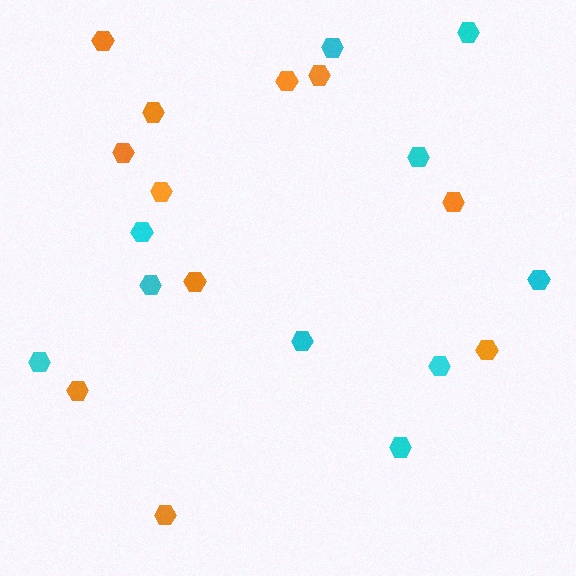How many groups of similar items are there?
There are 2 groups: one group of orange hexagons (11) and one group of cyan hexagons (10).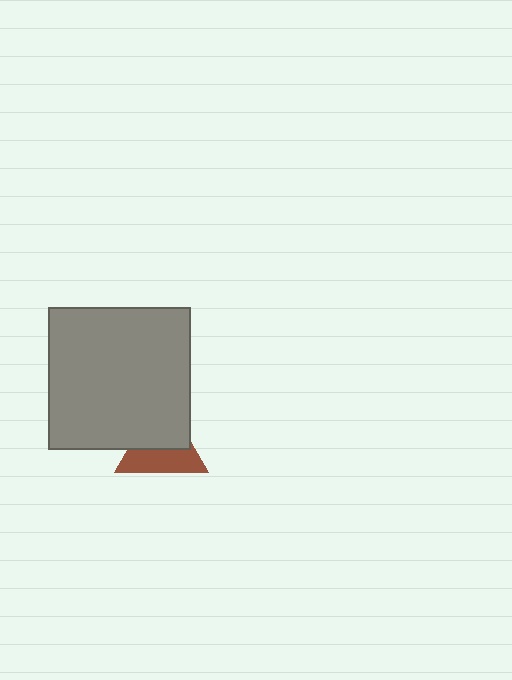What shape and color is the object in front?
The object in front is a gray square.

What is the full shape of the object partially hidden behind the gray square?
The partially hidden object is a brown triangle.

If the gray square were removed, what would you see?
You would see the complete brown triangle.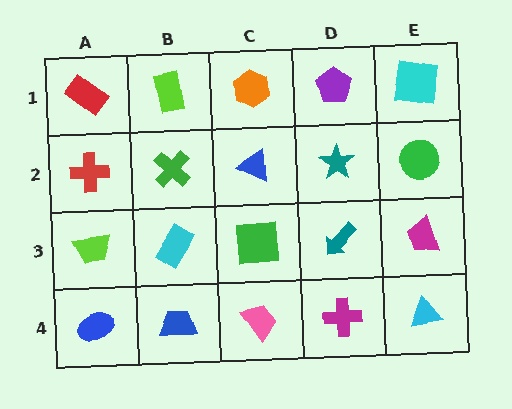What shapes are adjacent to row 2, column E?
A cyan square (row 1, column E), a magenta trapezoid (row 3, column E), a teal star (row 2, column D).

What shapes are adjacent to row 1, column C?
A blue triangle (row 2, column C), a lime rectangle (row 1, column B), a purple pentagon (row 1, column D).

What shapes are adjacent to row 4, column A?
A lime trapezoid (row 3, column A), a blue trapezoid (row 4, column B).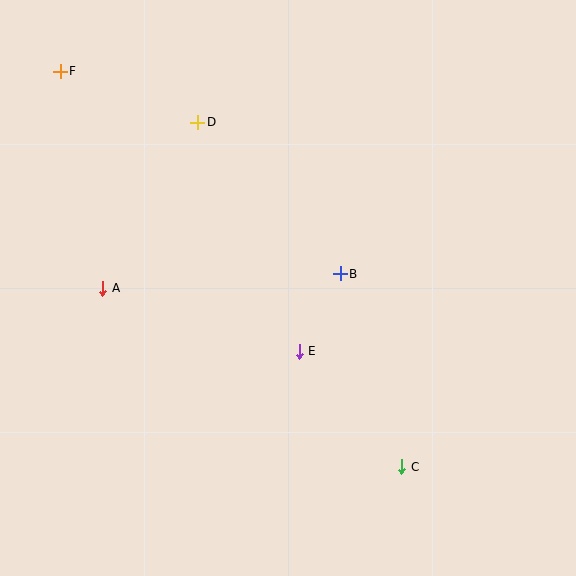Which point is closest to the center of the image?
Point B at (340, 274) is closest to the center.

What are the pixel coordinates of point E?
Point E is at (299, 351).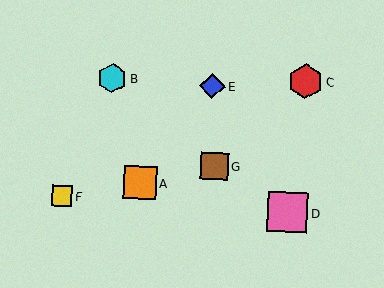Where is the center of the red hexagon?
The center of the red hexagon is at (306, 81).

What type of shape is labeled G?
Shape G is a brown square.